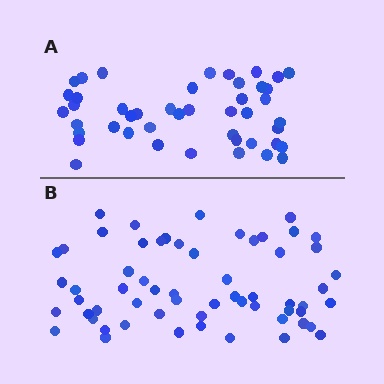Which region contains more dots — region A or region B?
Region B (the bottom region) has more dots.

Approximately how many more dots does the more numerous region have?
Region B has approximately 15 more dots than region A.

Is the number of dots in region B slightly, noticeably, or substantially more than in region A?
Region B has noticeably more, but not dramatically so. The ratio is roughly 1.3 to 1.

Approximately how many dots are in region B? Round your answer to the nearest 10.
About 60 dots.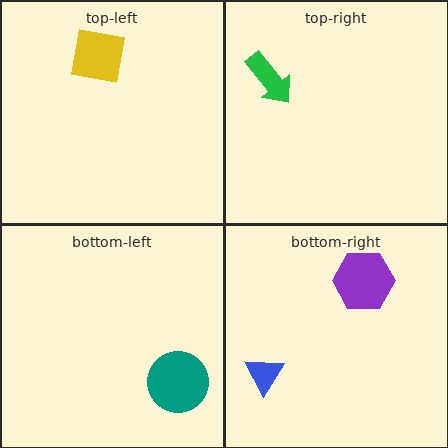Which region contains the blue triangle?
The bottom-right region.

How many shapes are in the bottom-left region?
1.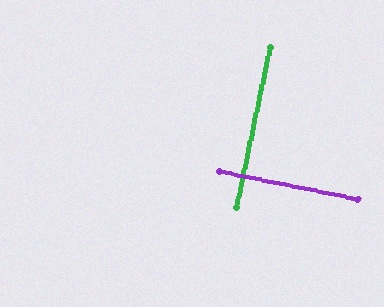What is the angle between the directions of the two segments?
Approximately 89 degrees.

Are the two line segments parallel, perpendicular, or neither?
Perpendicular — they meet at approximately 89°.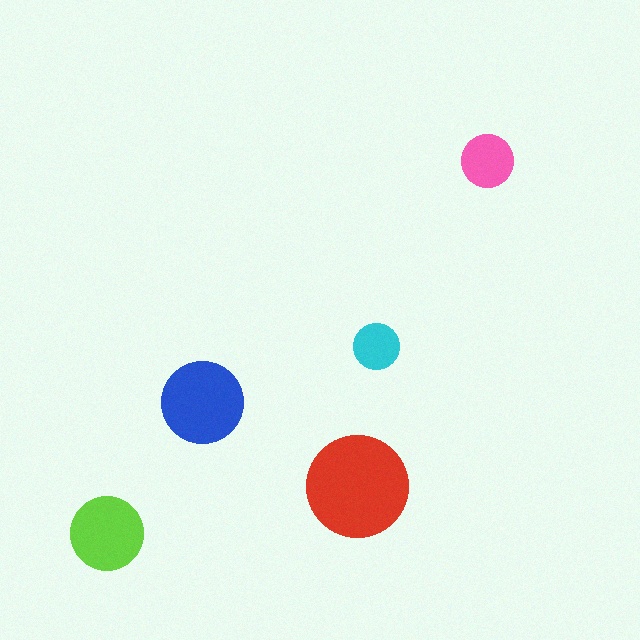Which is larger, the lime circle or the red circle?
The red one.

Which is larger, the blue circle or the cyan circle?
The blue one.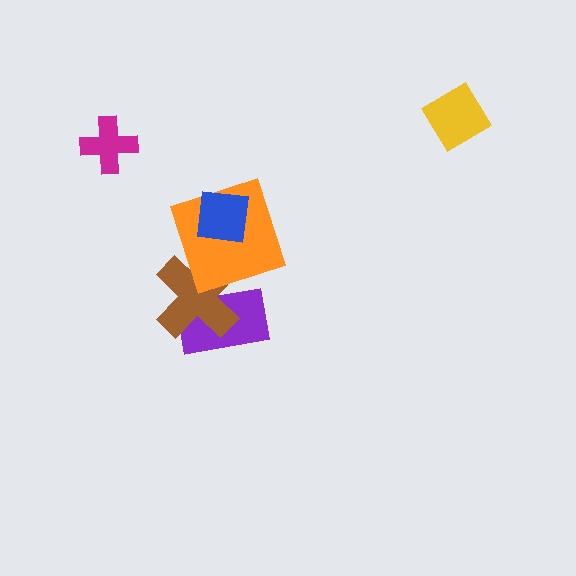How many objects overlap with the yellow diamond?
0 objects overlap with the yellow diamond.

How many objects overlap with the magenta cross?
0 objects overlap with the magenta cross.